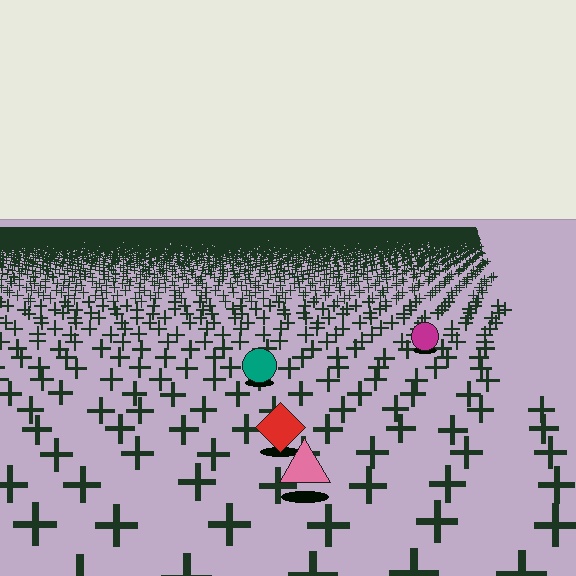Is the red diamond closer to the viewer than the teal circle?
Yes. The red diamond is closer — you can tell from the texture gradient: the ground texture is coarser near it.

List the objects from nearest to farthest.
From nearest to farthest: the pink triangle, the red diamond, the teal circle, the magenta circle.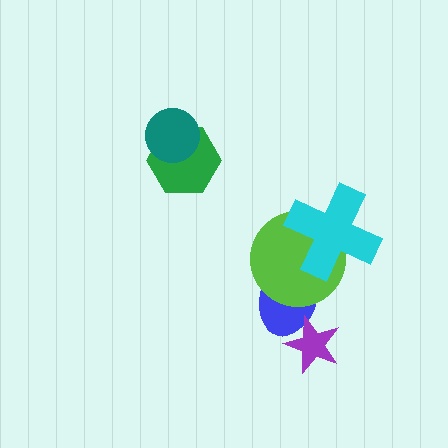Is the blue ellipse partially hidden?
Yes, it is partially covered by another shape.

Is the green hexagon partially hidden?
Yes, it is partially covered by another shape.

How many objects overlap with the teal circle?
1 object overlaps with the teal circle.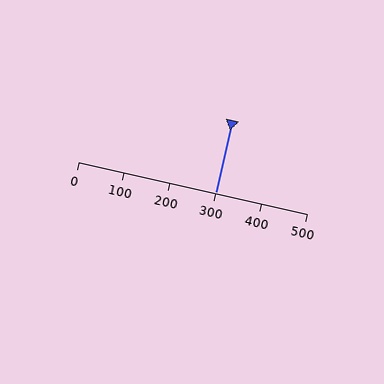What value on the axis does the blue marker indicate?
The marker indicates approximately 300.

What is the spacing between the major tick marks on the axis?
The major ticks are spaced 100 apart.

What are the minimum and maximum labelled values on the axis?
The axis runs from 0 to 500.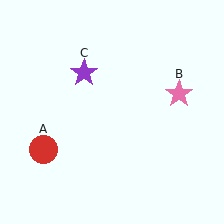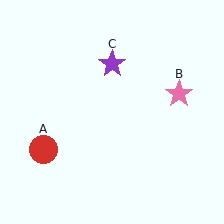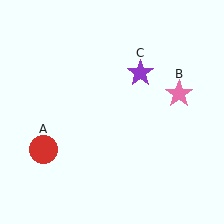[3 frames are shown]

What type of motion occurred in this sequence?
The purple star (object C) rotated clockwise around the center of the scene.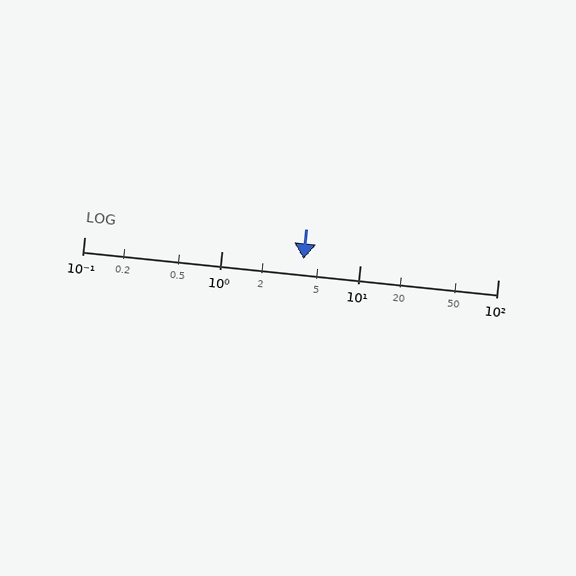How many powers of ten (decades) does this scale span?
The scale spans 3 decades, from 0.1 to 100.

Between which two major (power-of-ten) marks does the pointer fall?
The pointer is between 1 and 10.